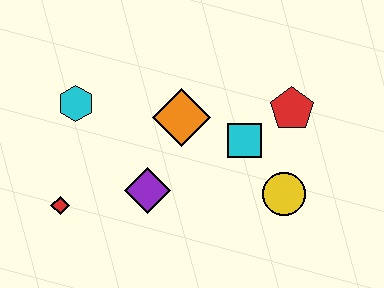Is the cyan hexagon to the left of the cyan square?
Yes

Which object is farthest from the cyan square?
The red diamond is farthest from the cyan square.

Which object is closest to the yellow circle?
The cyan square is closest to the yellow circle.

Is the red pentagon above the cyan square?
Yes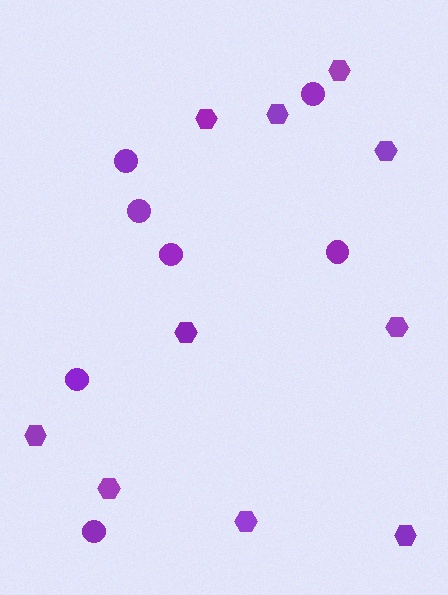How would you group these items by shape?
There are 2 groups: one group of circles (7) and one group of hexagons (10).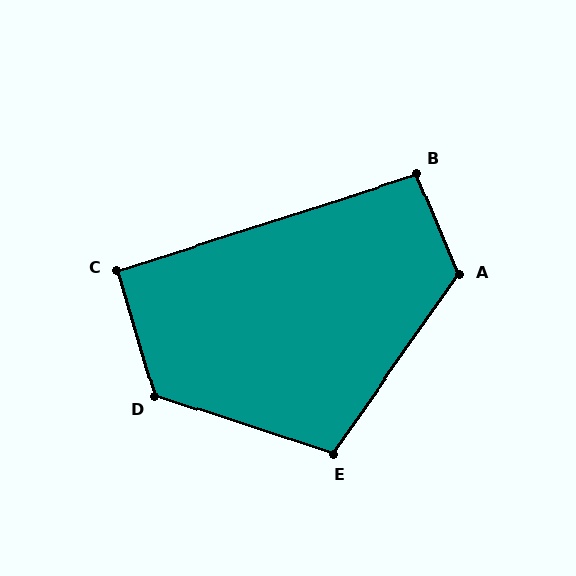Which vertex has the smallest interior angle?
C, at approximately 91 degrees.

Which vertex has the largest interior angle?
D, at approximately 124 degrees.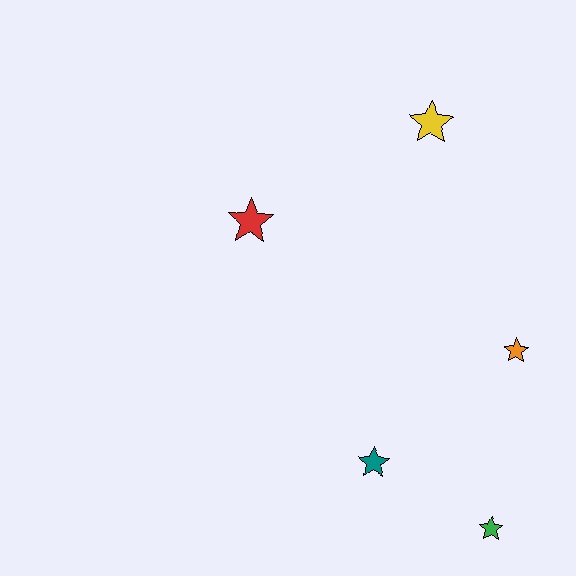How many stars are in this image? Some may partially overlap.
There are 5 stars.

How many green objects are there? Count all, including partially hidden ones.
There is 1 green object.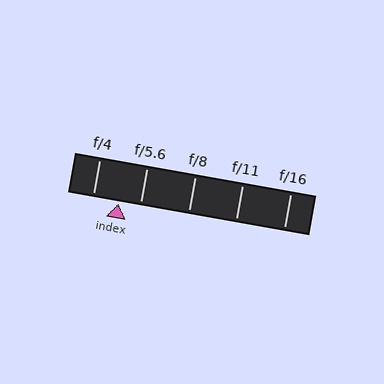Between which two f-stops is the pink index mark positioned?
The index mark is between f/4 and f/5.6.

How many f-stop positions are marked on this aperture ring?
There are 5 f-stop positions marked.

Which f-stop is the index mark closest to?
The index mark is closest to f/5.6.